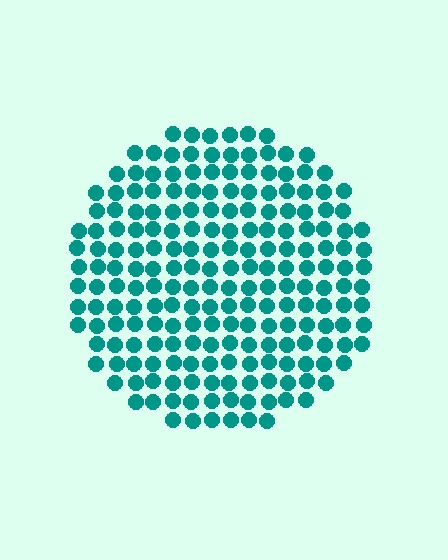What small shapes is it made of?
It is made of small circles.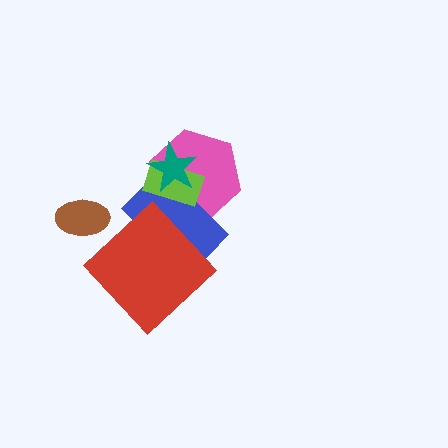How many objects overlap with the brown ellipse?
0 objects overlap with the brown ellipse.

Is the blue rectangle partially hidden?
Yes, it is partially covered by another shape.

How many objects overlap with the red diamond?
1 object overlaps with the red diamond.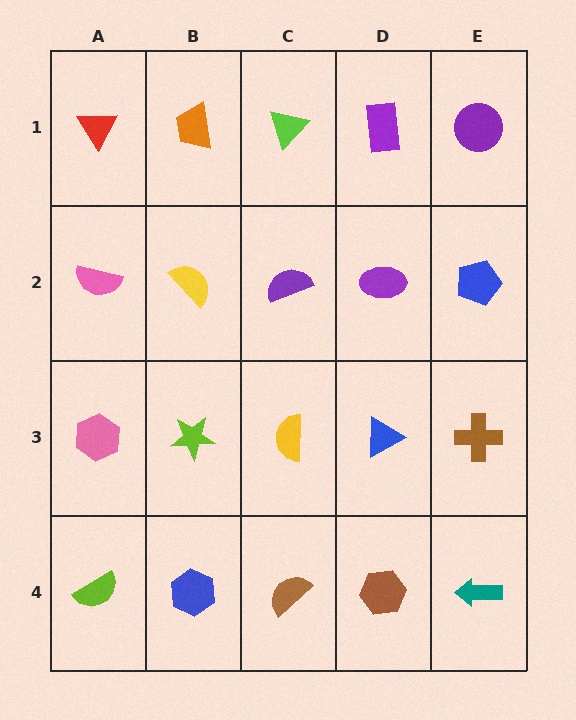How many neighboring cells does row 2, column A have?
3.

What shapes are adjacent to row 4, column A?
A pink hexagon (row 3, column A), a blue hexagon (row 4, column B).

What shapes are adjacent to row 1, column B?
A yellow semicircle (row 2, column B), a red triangle (row 1, column A), a lime triangle (row 1, column C).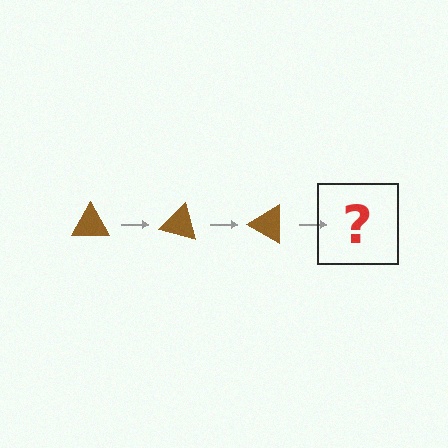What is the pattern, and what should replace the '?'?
The pattern is that the triangle rotates 15 degrees each step. The '?' should be a brown triangle rotated 45 degrees.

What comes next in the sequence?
The next element should be a brown triangle rotated 45 degrees.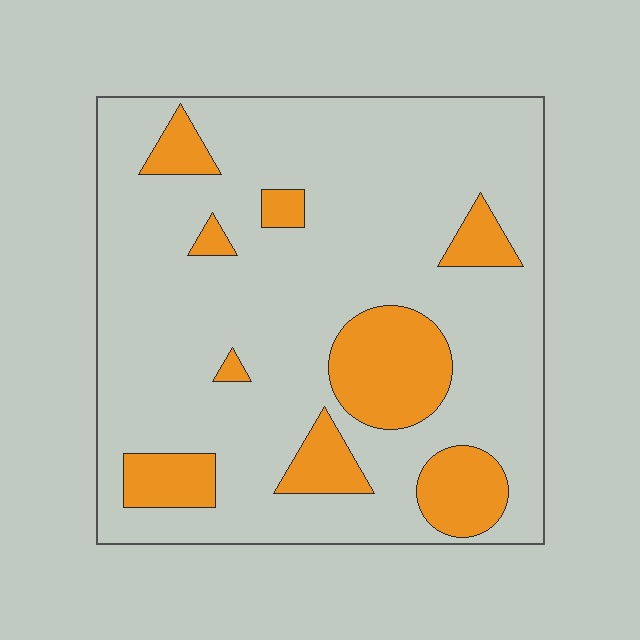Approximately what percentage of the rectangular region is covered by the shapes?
Approximately 20%.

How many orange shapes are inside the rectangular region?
9.